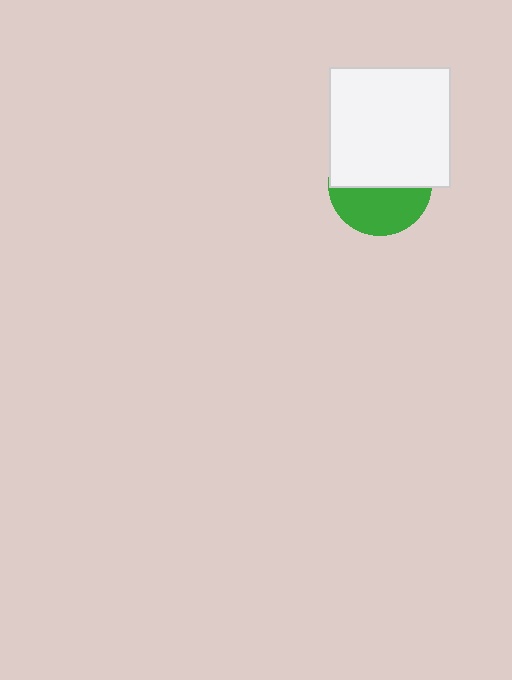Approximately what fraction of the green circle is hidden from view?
Roughly 54% of the green circle is hidden behind the white square.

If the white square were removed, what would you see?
You would see the complete green circle.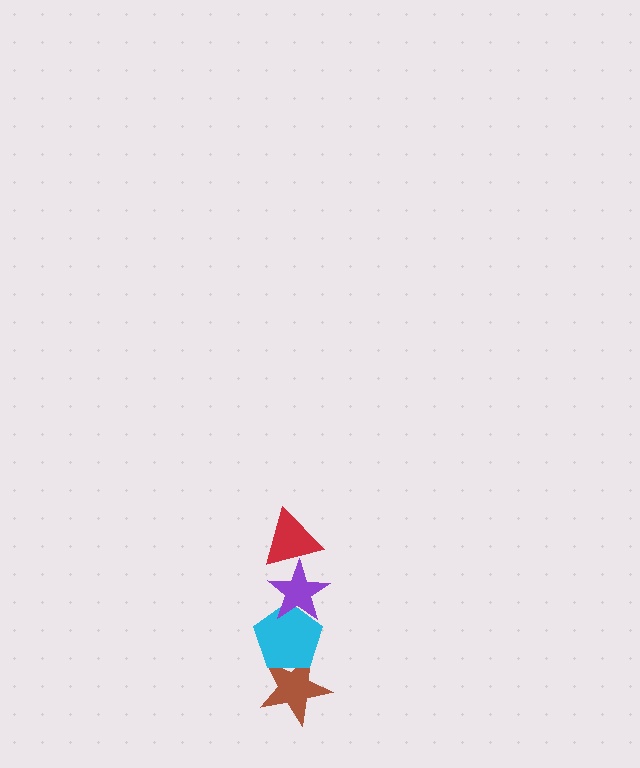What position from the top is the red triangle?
The red triangle is 1st from the top.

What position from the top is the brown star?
The brown star is 4th from the top.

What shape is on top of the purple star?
The red triangle is on top of the purple star.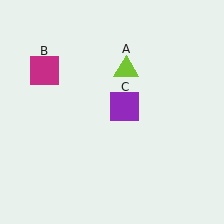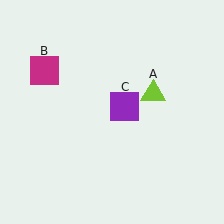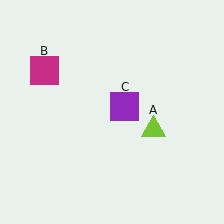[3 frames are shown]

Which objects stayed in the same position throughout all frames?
Magenta square (object B) and purple square (object C) remained stationary.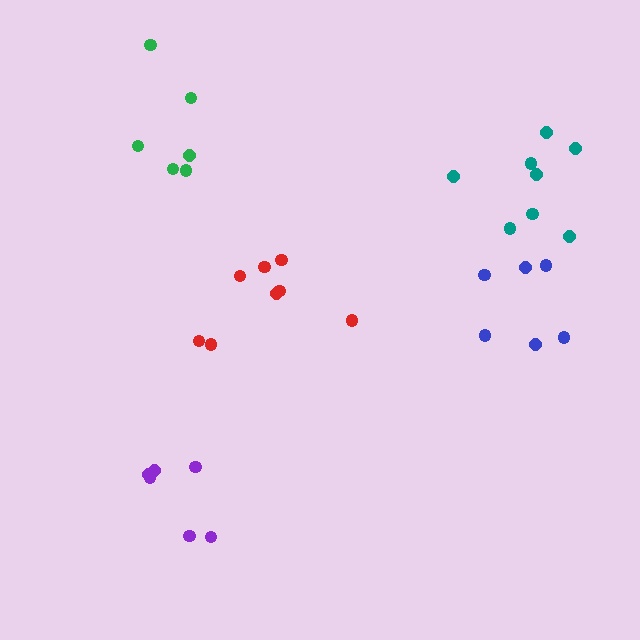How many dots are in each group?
Group 1: 8 dots, Group 2: 8 dots, Group 3: 6 dots, Group 4: 6 dots, Group 5: 6 dots (34 total).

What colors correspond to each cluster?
The clusters are colored: red, teal, purple, blue, green.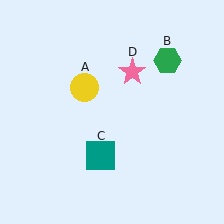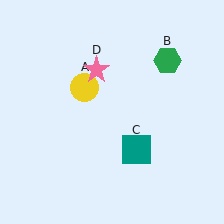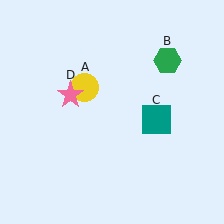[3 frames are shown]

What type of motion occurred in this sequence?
The teal square (object C), pink star (object D) rotated counterclockwise around the center of the scene.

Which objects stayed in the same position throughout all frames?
Yellow circle (object A) and green hexagon (object B) remained stationary.